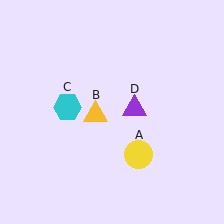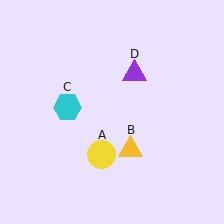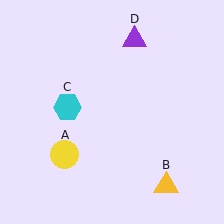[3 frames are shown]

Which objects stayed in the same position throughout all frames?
Cyan hexagon (object C) remained stationary.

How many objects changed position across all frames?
3 objects changed position: yellow circle (object A), yellow triangle (object B), purple triangle (object D).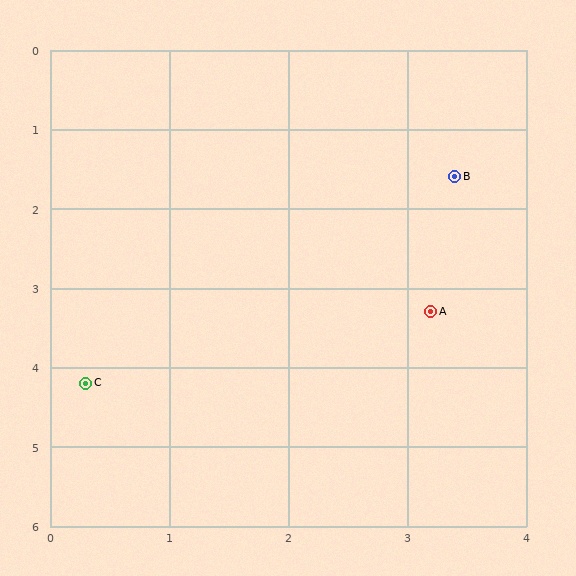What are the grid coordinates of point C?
Point C is at approximately (0.3, 4.2).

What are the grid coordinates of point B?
Point B is at approximately (3.4, 1.6).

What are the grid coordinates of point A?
Point A is at approximately (3.2, 3.3).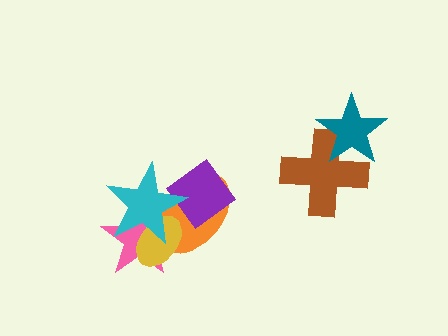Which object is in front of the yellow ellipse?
The cyan star is in front of the yellow ellipse.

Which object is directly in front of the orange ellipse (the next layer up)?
The pink star is directly in front of the orange ellipse.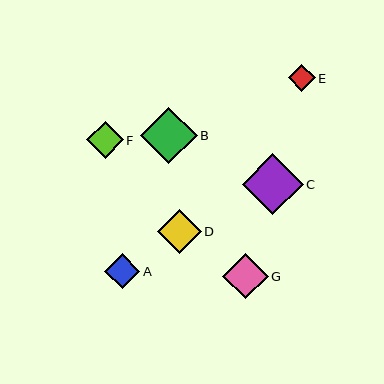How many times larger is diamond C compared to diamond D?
Diamond C is approximately 1.4 times the size of diamond D.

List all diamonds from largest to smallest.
From largest to smallest: C, B, G, D, F, A, E.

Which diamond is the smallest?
Diamond E is the smallest with a size of approximately 27 pixels.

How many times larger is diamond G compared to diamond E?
Diamond G is approximately 1.7 times the size of diamond E.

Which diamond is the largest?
Diamond C is the largest with a size of approximately 61 pixels.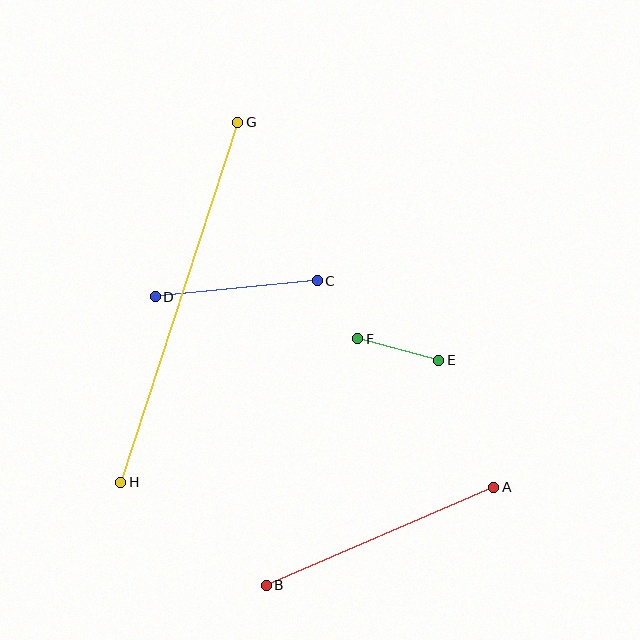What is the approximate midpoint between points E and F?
The midpoint is at approximately (398, 350) pixels.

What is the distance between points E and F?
The distance is approximately 84 pixels.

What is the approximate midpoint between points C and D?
The midpoint is at approximately (236, 289) pixels.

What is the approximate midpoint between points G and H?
The midpoint is at approximately (179, 302) pixels.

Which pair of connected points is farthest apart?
Points G and H are farthest apart.